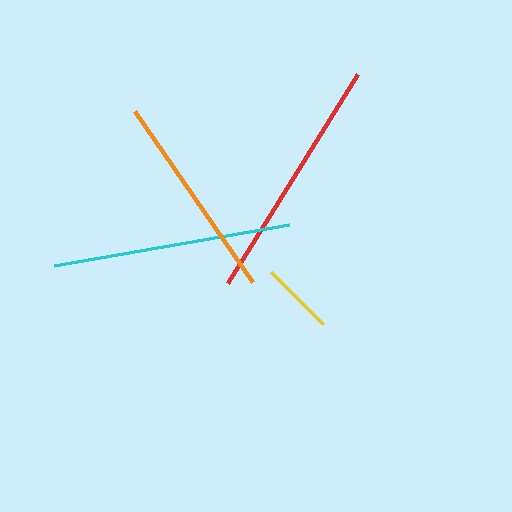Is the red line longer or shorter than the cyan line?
The red line is longer than the cyan line.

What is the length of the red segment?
The red segment is approximately 246 pixels long.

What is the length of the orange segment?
The orange segment is approximately 207 pixels long.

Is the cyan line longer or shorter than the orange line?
The cyan line is longer than the orange line.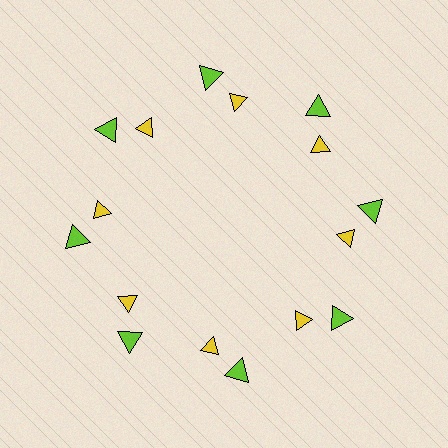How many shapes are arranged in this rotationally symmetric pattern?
There are 16 shapes, arranged in 8 groups of 2.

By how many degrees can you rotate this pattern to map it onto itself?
The pattern maps onto itself every 45 degrees of rotation.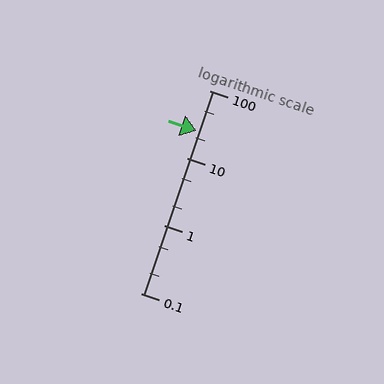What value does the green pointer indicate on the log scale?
The pointer indicates approximately 25.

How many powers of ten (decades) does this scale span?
The scale spans 3 decades, from 0.1 to 100.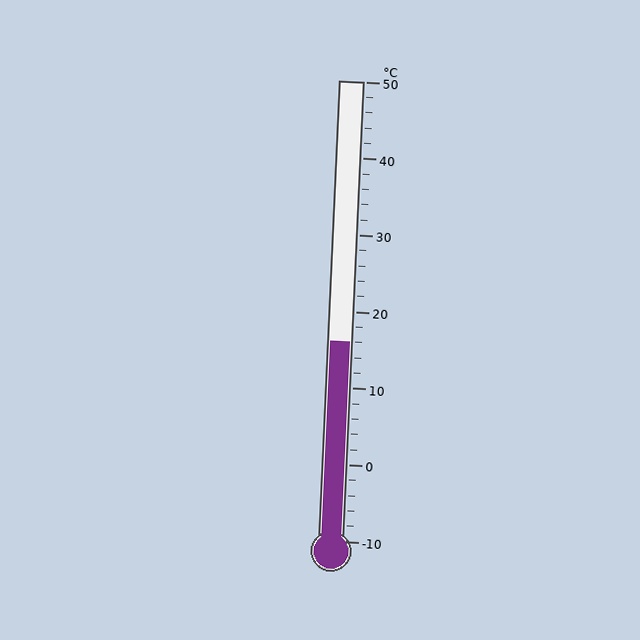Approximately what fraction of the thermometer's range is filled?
The thermometer is filled to approximately 45% of its range.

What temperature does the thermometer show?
The thermometer shows approximately 16°C.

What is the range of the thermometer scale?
The thermometer scale ranges from -10°C to 50°C.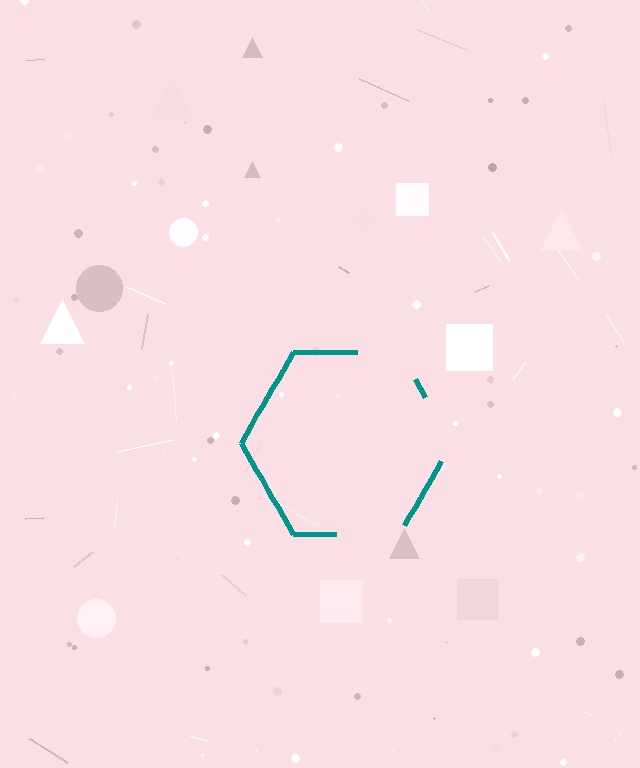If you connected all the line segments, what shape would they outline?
They would outline a hexagon.